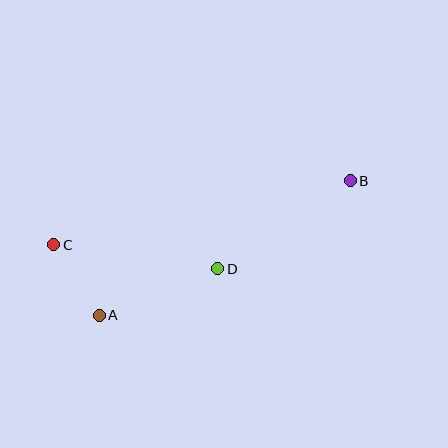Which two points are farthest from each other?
Points B and C are farthest from each other.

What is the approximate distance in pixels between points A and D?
The distance between A and D is approximately 127 pixels.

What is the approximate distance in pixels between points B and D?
The distance between B and D is approximately 159 pixels.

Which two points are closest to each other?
Points A and C are closest to each other.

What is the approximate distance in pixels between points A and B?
The distance between A and B is approximately 285 pixels.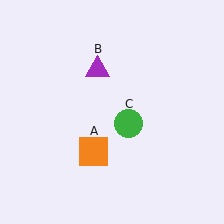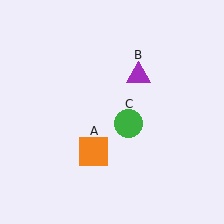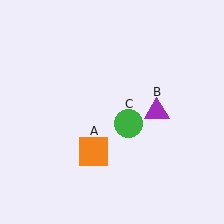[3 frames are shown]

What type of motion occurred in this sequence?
The purple triangle (object B) rotated clockwise around the center of the scene.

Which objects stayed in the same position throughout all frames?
Orange square (object A) and green circle (object C) remained stationary.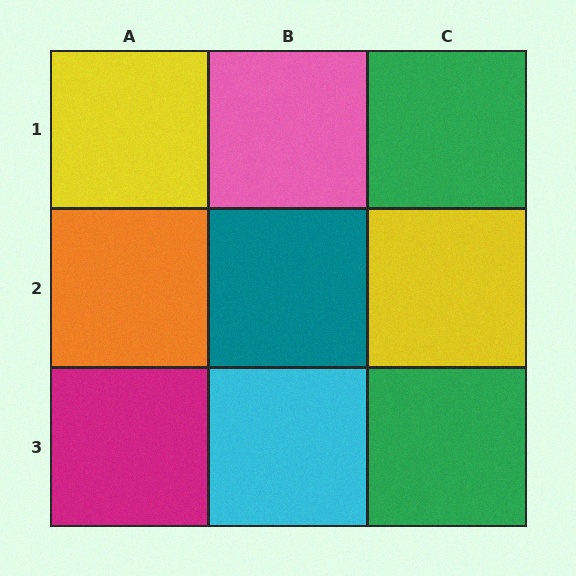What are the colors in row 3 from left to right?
Magenta, cyan, green.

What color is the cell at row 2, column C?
Yellow.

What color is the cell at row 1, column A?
Yellow.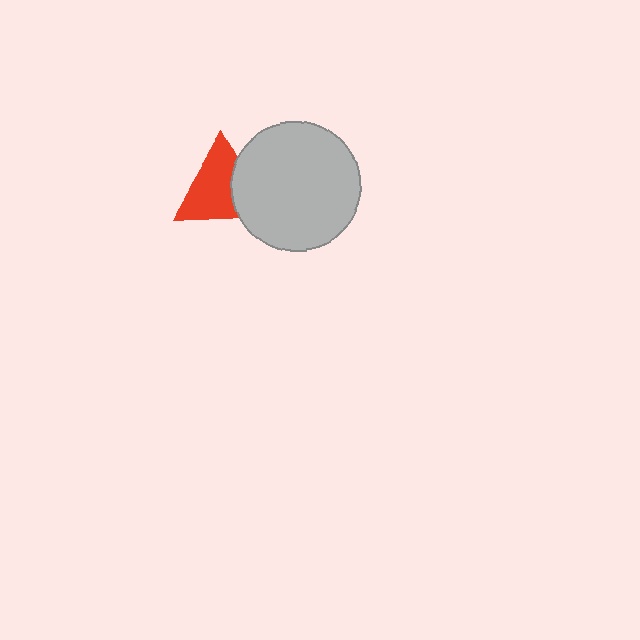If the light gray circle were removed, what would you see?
You would see the complete red triangle.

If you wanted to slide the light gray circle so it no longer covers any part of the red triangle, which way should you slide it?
Slide it right — that is the most direct way to separate the two shapes.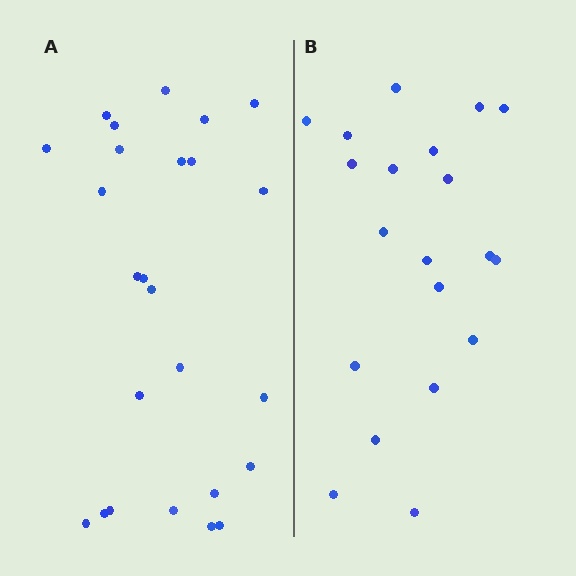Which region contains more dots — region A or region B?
Region A (the left region) has more dots.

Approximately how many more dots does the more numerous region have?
Region A has about 5 more dots than region B.